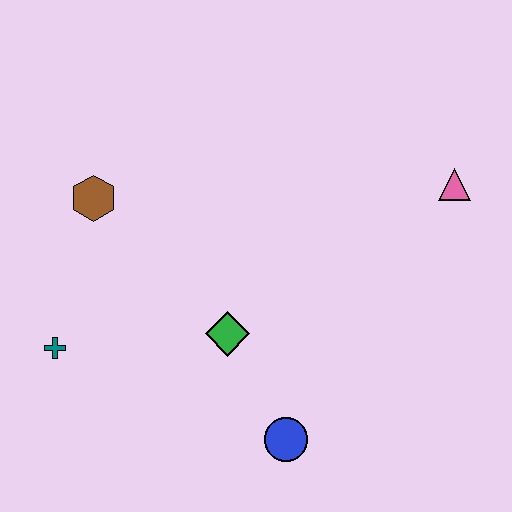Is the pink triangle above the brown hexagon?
Yes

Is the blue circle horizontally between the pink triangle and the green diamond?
Yes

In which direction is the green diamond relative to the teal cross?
The green diamond is to the right of the teal cross.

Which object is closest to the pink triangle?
The green diamond is closest to the pink triangle.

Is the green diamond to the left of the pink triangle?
Yes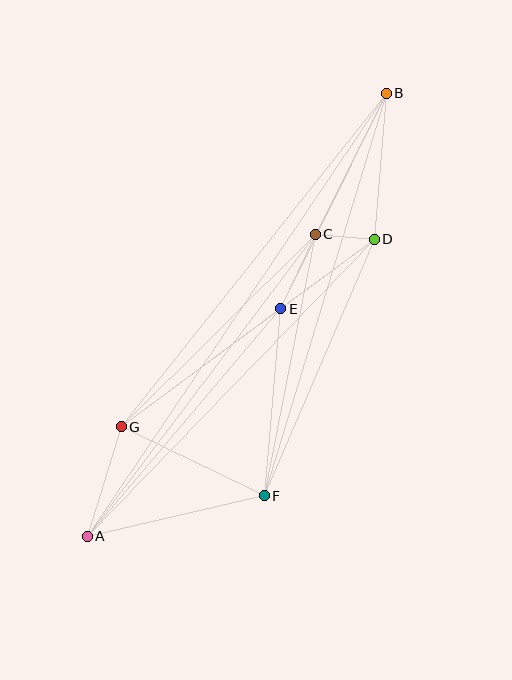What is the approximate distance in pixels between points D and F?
The distance between D and F is approximately 279 pixels.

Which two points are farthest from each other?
Points A and B are farthest from each other.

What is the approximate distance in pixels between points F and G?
The distance between F and G is approximately 159 pixels.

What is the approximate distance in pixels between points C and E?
The distance between C and E is approximately 82 pixels.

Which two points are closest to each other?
Points C and D are closest to each other.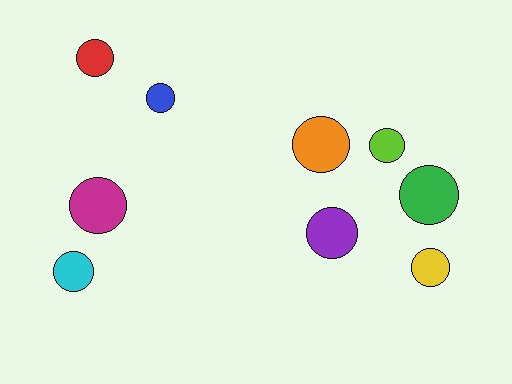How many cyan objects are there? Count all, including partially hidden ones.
There is 1 cyan object.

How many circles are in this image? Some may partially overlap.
There are 9 circles.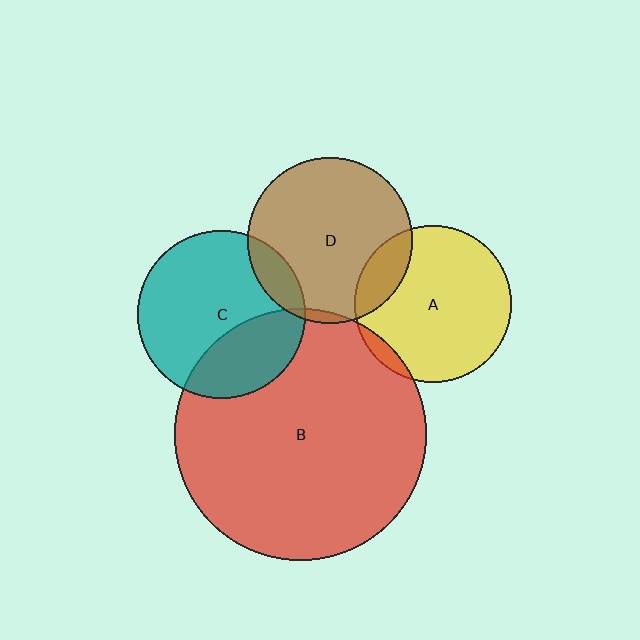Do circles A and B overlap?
Yes.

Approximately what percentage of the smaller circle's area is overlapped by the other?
Approximately 5%.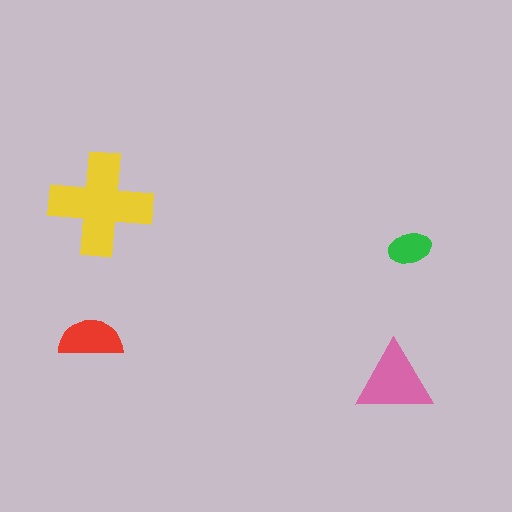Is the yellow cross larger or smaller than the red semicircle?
Larger.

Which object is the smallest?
The green ellipse.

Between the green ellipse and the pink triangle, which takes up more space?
The pink triangle.